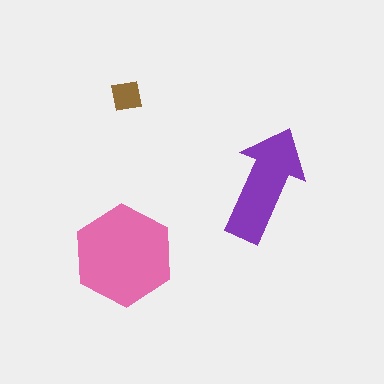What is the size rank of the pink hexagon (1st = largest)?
1st.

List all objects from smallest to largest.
The brown square, the purple arrow, the pink hexagon.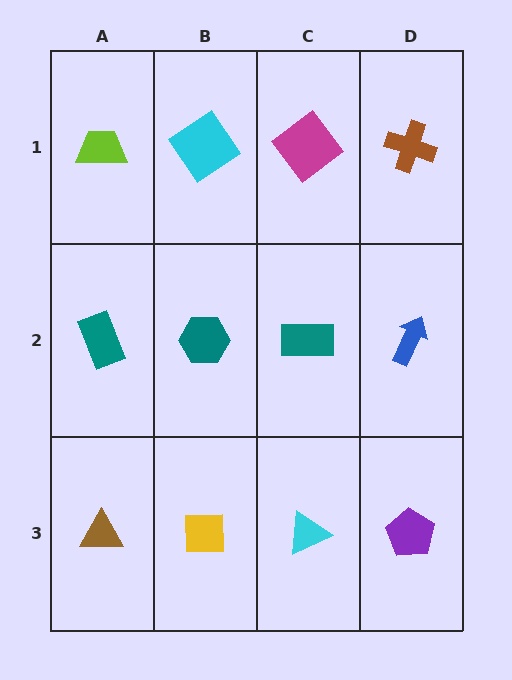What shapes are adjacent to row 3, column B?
A teal hexagon (row 2, column B), a brown triangle (row 3, column A), a cyan triangle (row 3, column C).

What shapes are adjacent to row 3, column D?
A blue arrow (row 2, column D), a cyan triangle (row 3, column C).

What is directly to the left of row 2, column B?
A teal rectangle.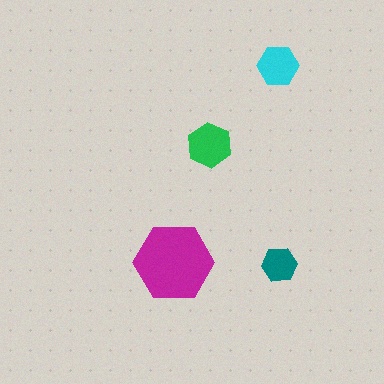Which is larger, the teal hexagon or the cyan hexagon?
The cyan one.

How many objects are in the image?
There are 4 objects in the image.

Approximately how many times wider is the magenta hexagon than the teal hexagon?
About 2 times wider.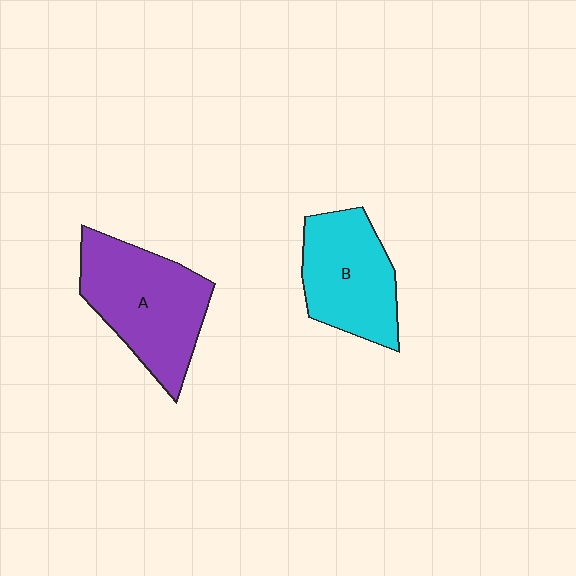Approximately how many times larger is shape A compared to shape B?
Approximately 1.2 times.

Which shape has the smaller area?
Shape B (cyan).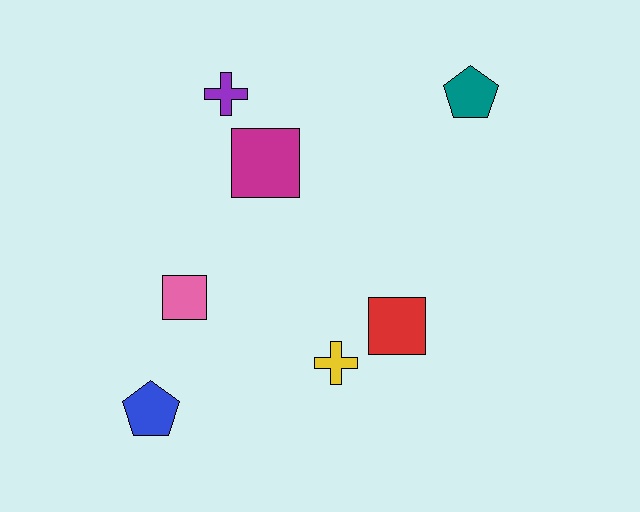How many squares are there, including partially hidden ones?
There are 3 squares.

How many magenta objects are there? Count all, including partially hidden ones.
There is 1 magenta object.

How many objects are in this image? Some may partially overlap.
There are 7 objects.